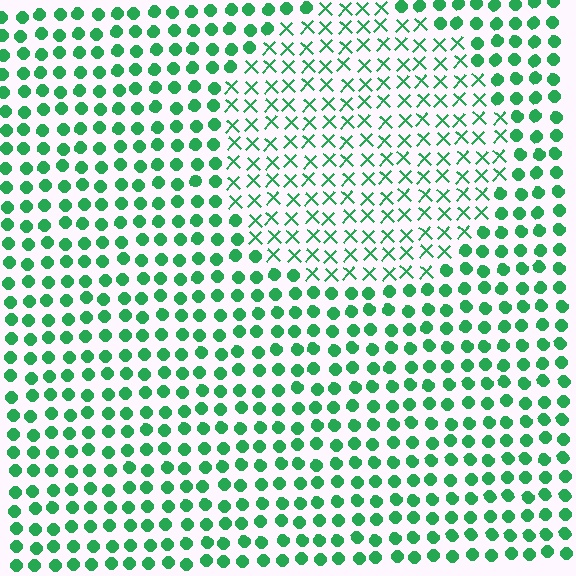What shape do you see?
I see a circle.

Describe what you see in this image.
The image is filled with small green elements arranged in a uniform grid. A circle-shaped region contains X marks, while the surrounding area contains circles. The boundary is defined purely by the change in element shape.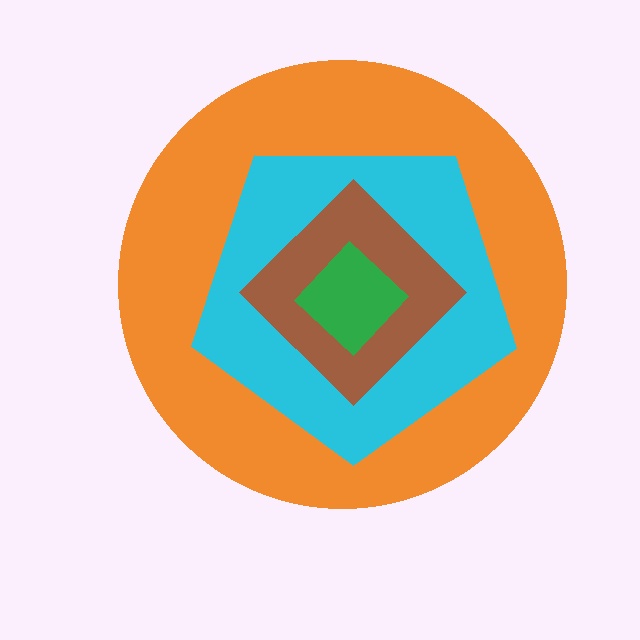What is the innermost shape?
The green diamond.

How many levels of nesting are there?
4.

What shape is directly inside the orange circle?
The cyan pentagon.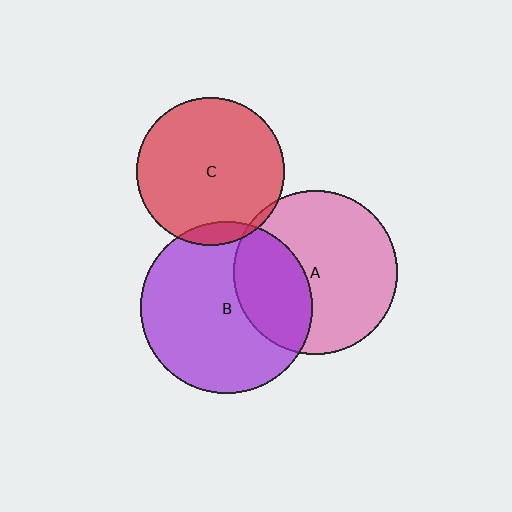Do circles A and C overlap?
Yes.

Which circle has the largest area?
Circle B (purple).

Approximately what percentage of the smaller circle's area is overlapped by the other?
Approximately 5%.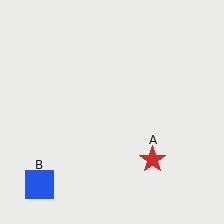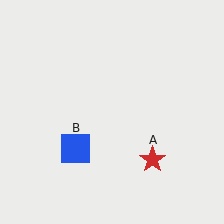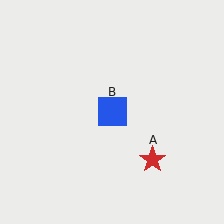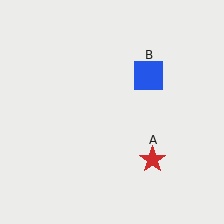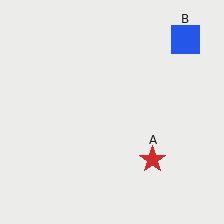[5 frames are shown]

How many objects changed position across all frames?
1 object changed position: blue square (object B).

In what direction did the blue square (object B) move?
The blue square (object B) moved up and to the right.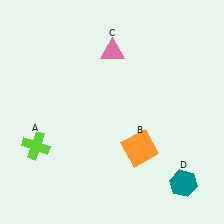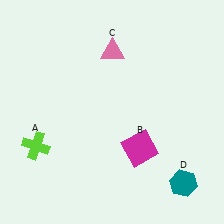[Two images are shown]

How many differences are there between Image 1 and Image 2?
There is 1 difference between the two images.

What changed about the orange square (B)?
In Image 1, B is orange. In Image 2, it changed to magenta.